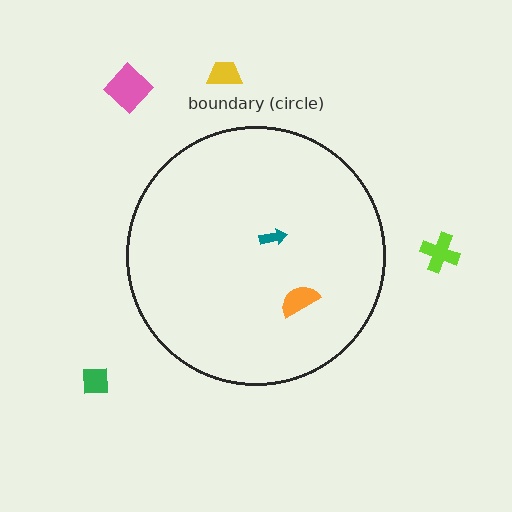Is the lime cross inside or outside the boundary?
Outside.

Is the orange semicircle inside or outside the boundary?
Inside.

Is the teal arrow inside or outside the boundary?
Inside.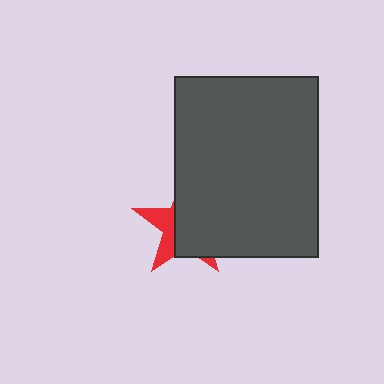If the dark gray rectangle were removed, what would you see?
You would see the complete red star.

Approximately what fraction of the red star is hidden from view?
Roughly 67% of the red star is hidden behind the dark gray rectangle.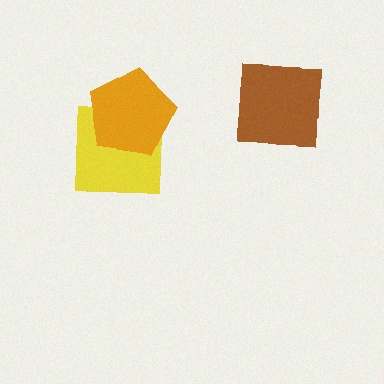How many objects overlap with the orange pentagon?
1 object overlaps with the orange pentagon.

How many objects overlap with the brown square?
0 objects overlap with the brown square.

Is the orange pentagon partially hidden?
No, no other shape covers it.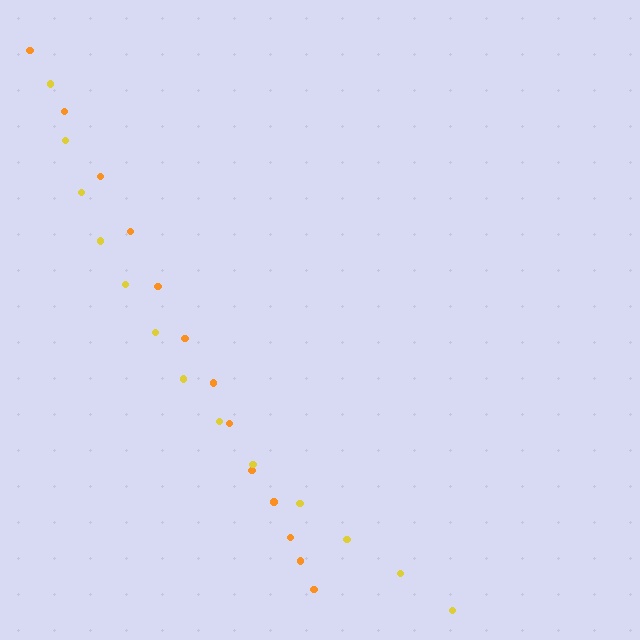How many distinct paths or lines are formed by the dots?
There are 2 distinct paths.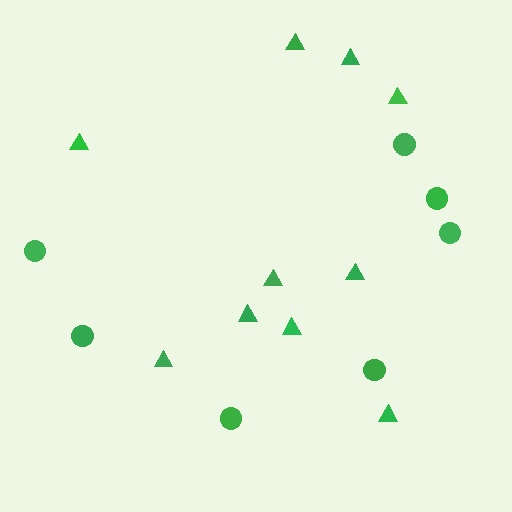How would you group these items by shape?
There are 2 groups: one group of triangles (10) and one group of circles (7).